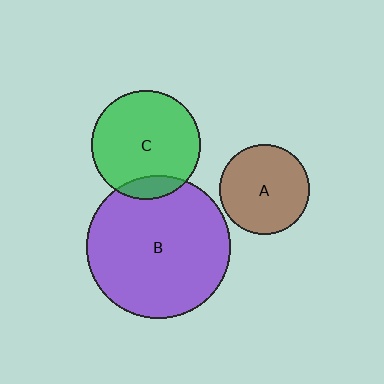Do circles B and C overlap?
Yes.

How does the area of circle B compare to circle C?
Approximately 1.7 times.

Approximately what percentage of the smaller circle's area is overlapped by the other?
Approximately 10%.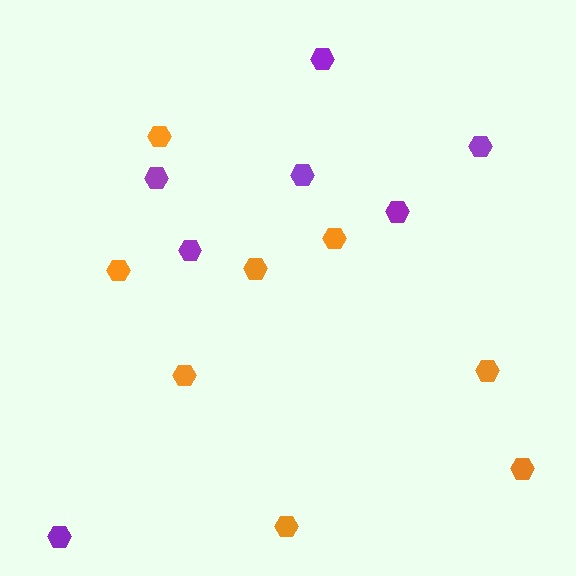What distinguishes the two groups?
There are 2 groups: one group of purple hexagons (7) and one group of orange hexagons (8).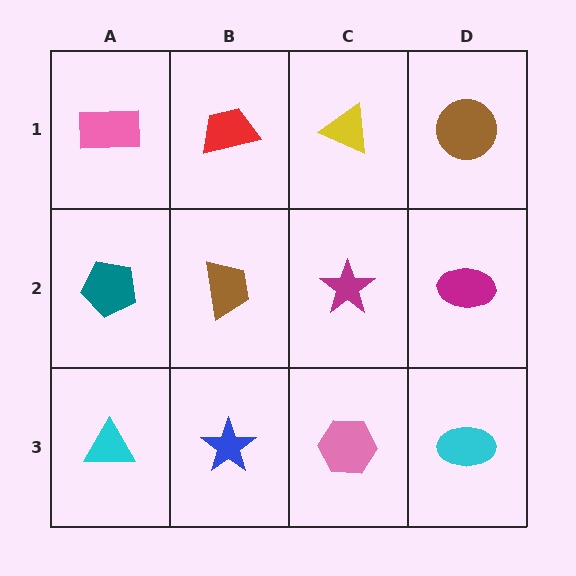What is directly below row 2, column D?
A cyan ellipse.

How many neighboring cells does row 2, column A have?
3.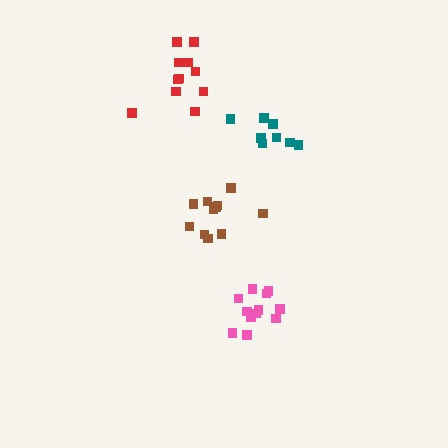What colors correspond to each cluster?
The clusters are colored: teal, red, brown, pink.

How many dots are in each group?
Group 1: 8 dots, Group 2: 11 dots, Group 3: 11 dots, Group 4: 12 dots (42 total).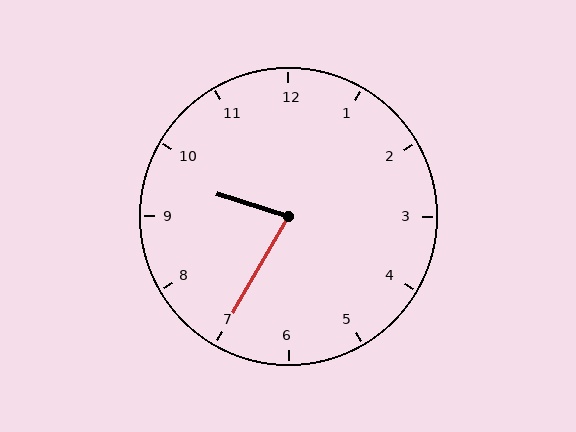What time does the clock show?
9:35.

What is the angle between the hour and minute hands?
Approximately 78 degrees.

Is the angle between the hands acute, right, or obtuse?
It is acute.